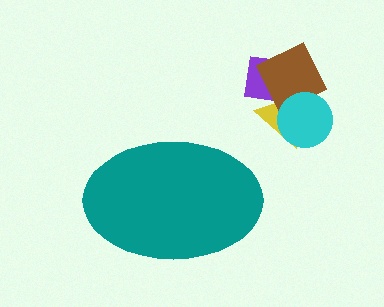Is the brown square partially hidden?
No, the brown square is fully visible.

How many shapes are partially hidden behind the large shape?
0 shapes are partially hidden.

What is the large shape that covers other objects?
A teal ellipse.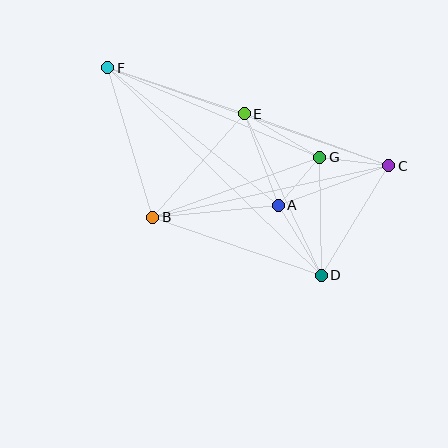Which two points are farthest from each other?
Points C and F are farthest from each other.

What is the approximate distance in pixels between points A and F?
The distance between A and F is approximately 219 pixels.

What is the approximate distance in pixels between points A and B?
The distance between A and B is approximately 126 pixels.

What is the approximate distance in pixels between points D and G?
The distance between D and G is approximately 118 pixels.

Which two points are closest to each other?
Points A and G are closest to each other.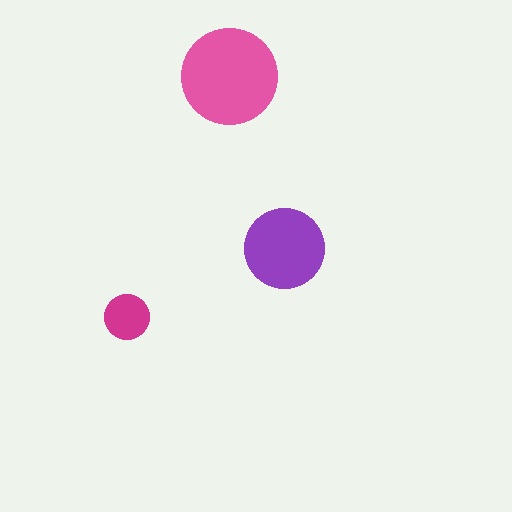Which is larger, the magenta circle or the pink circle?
The pink one.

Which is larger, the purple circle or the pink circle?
The pink one.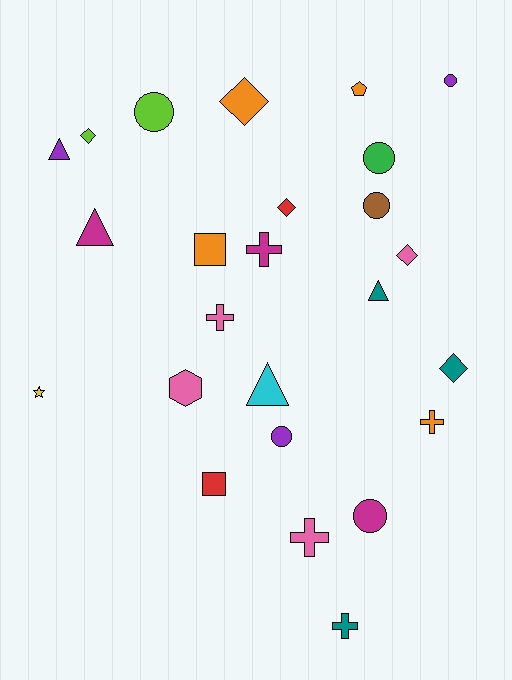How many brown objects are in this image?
There is 1 brown object.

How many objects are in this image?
There are 25 objects.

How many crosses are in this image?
There are 5 crosses.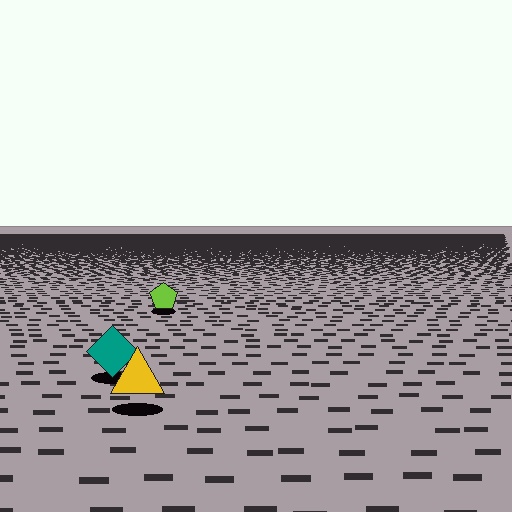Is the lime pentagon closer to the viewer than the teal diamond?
No. The teal diamond is closer — you can tell from the texture gradient: the ground texture is coarser near it.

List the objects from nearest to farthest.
From nearest to farthest: the yellow triangle, the teal diamond, the lime pentagon.